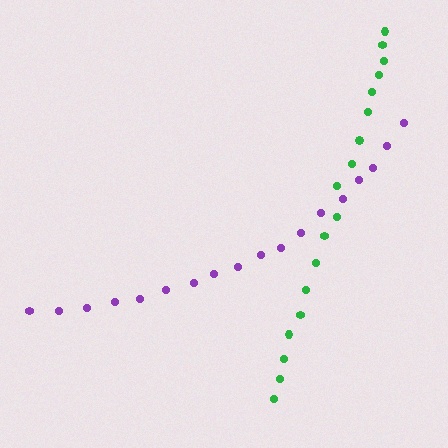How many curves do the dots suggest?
There are 2 distinct paths.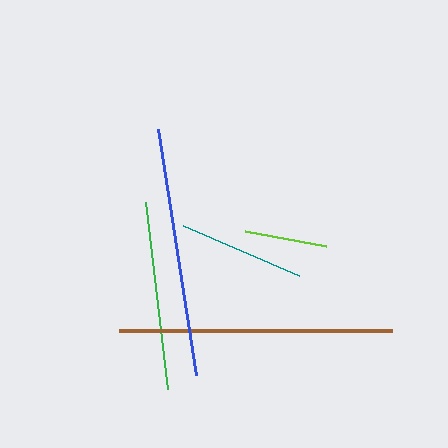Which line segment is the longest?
The brown line is the longest at approximately 273 pixels.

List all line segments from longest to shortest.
From longest to shortest: brown, blue, green, teal, lime.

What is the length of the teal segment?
The teal segment is approximately 127 pixels long.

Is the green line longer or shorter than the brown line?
The brown line is longer than the green line.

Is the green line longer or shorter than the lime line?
The green line is longer than the lime line.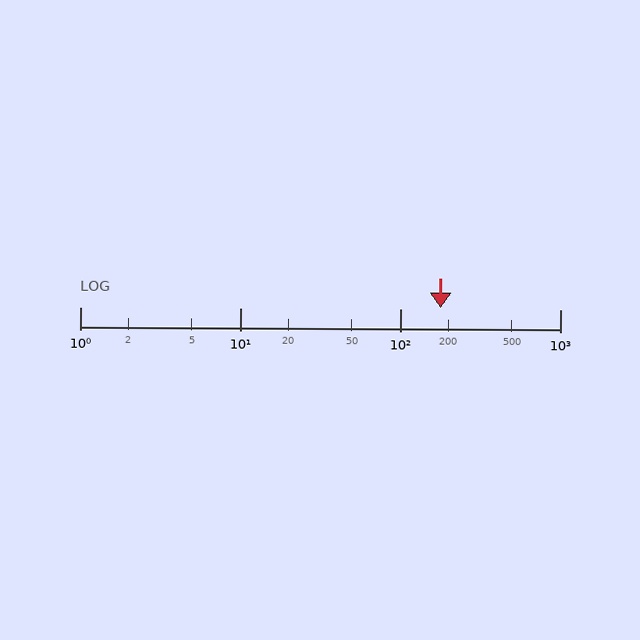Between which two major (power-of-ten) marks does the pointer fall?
The pointer is between 100 and 1000.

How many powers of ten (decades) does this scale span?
The scale spans 3 decades, from 1 to 1000.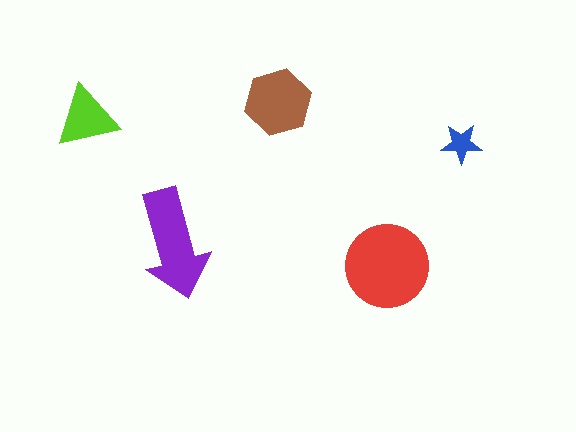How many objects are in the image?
There are 5 objects in the image.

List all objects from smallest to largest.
The blue star, the lime triangle, the brown hexagon, the purple arrow, the red circle.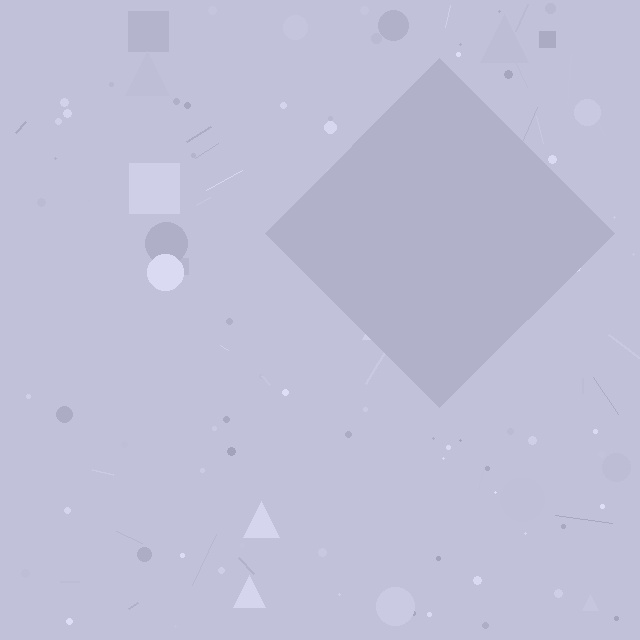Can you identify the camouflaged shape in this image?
The camouflaged shape is a diamond.